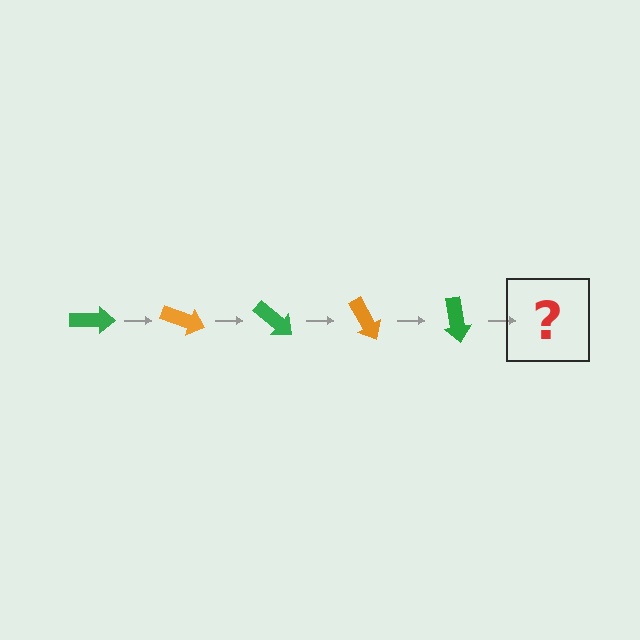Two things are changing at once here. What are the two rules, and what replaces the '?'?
The two rules are that it rotates 20 degrees each step and the color cycles through green and orange. The '?' should be an orange arrow, rotated 100 degrees from the start.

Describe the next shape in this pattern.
It should be an orange arrow, rotated 100 degrees from the start.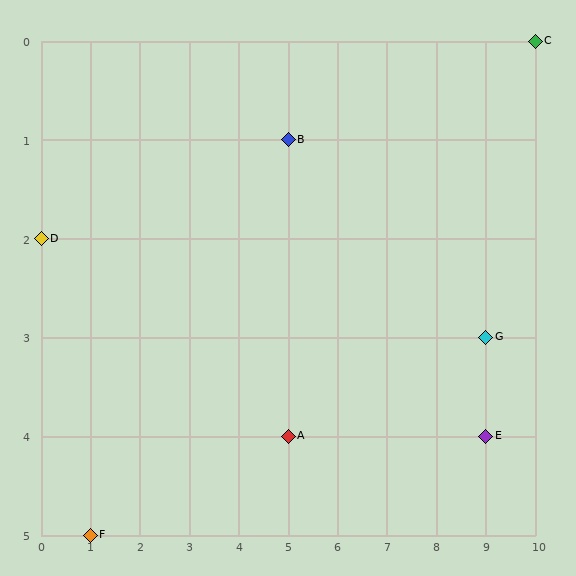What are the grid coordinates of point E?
Point E is at grid coordinates (9, 4).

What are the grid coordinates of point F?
Point F is at grid coordinates (1, 5).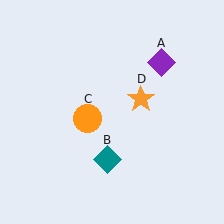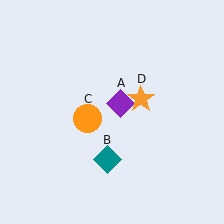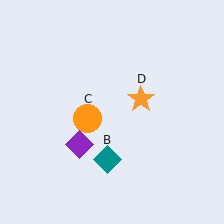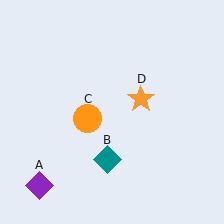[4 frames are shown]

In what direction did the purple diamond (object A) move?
The purple diamond (object A) moved down and to the left.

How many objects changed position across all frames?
1 object changed position: purple diamond (object A).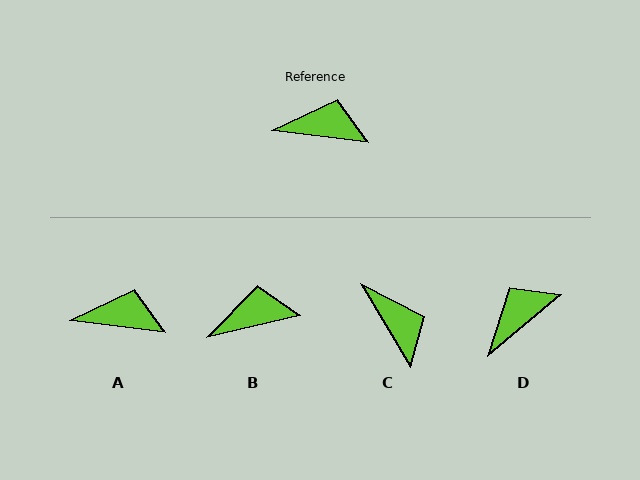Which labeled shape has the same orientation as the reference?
A.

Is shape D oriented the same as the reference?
No, it is off by about 48 degrees.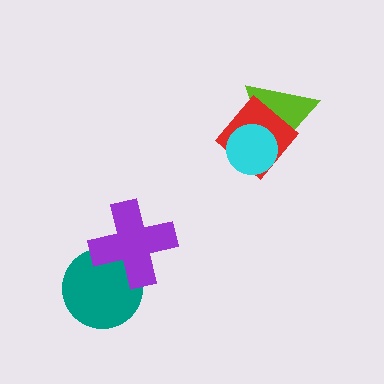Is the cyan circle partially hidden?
No, no other shape covers it.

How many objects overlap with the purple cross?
1 object overlaps with the purple cross.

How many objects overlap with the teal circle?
1 object overlaps with the teal circle.